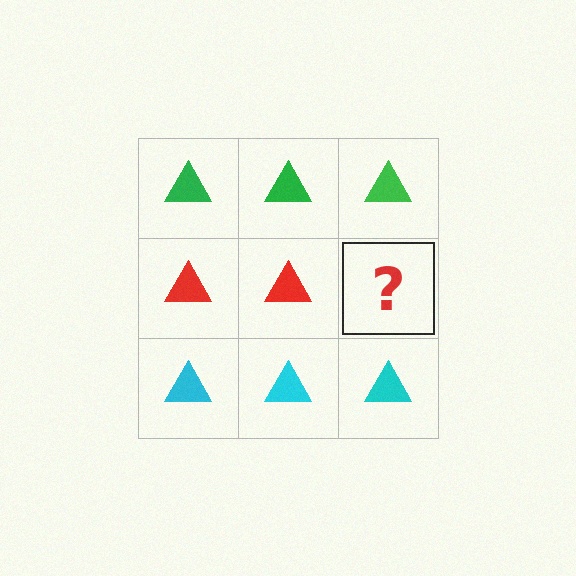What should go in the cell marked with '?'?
The missing cell should contain a red triangle.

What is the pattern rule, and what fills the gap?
The rule is that each row has a consistent color. The gap should be filled with a red triangle.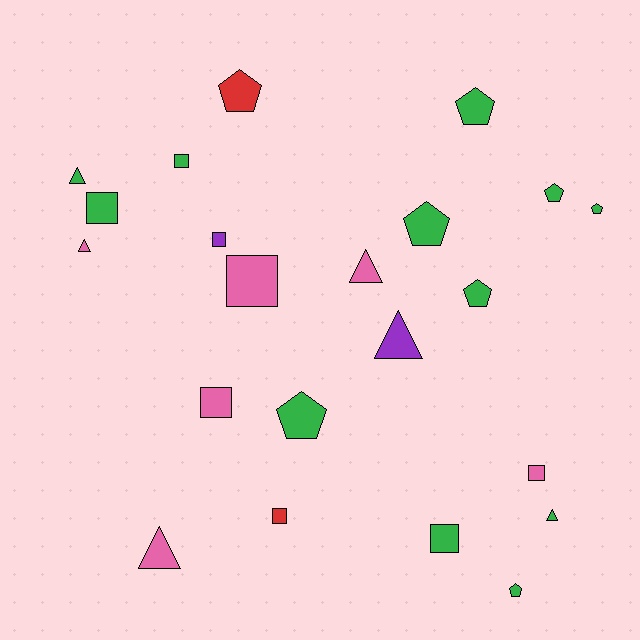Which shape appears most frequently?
Pentagon, with 8 objects.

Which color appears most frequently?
Green, with 12 objects.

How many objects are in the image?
There are 22 objects.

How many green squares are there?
There are 3 green squares.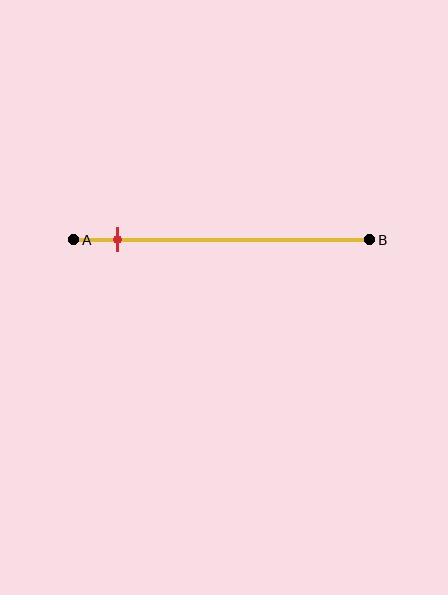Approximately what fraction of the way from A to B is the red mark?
The red mark is approximately 15% of the way from A to B.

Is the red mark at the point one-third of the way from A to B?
No, the mark is at about 15% from A, not at the 33% one-third point.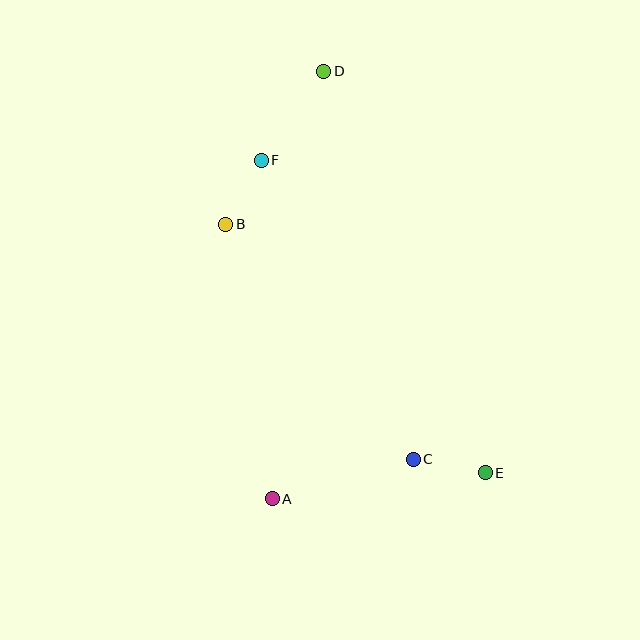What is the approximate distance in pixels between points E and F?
The distance between E and F is approximately 384 pixels.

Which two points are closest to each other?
Points B and F are closest to each other.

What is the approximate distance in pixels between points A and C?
The distance between A and C is approximately 146 pixels.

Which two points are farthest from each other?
Points D and E are farthest from each other.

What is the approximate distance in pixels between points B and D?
The distance between B and D is approximately 181 pixels.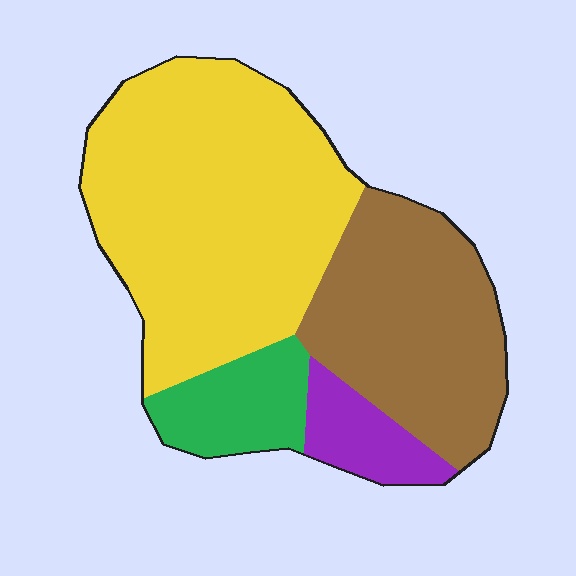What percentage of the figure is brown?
Brown takes up about one third (1/3) of the figure.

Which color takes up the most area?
Yellow, at roughly 50%.